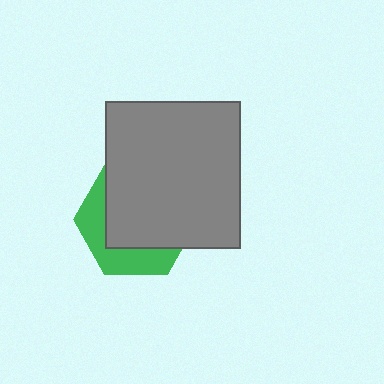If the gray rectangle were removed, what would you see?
You would see the complete green hexagon.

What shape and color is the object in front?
The object in front is a gray rectangle.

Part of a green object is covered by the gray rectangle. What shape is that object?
It is a hexagon.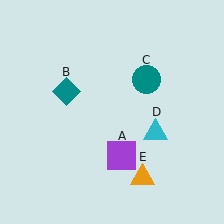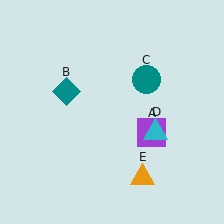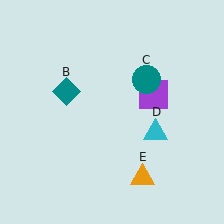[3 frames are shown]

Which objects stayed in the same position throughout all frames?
Teal diamond (object B) and teal circle (object C) and cyan triangle (object D) and orange triangle (object E) remained stationary.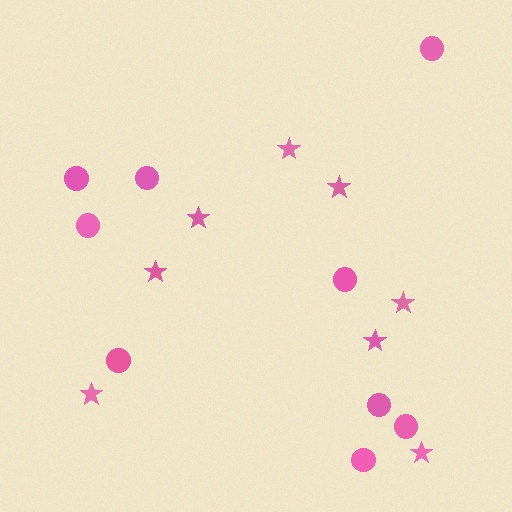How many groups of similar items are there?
There are 2 groups: one group of circles (9) and one group of stars (8).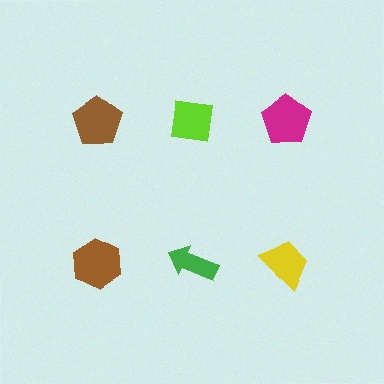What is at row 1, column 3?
A magenta pentagon.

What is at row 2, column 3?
A yellow trapezoid.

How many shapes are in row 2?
3 shapes.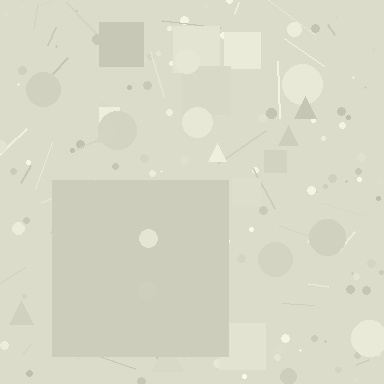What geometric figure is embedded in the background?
A square is embedded in the background.